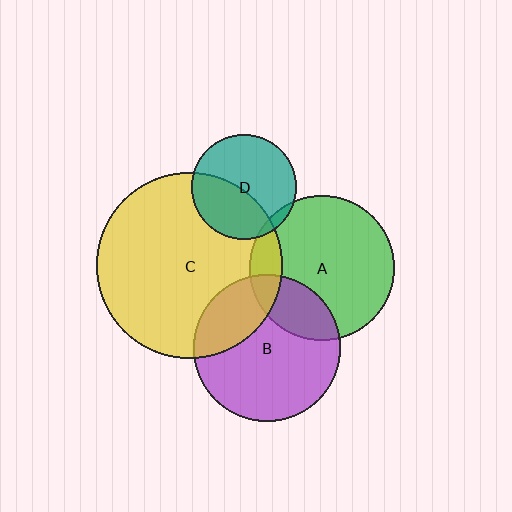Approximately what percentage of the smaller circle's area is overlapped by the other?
Approximately 5%.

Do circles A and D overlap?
Yes.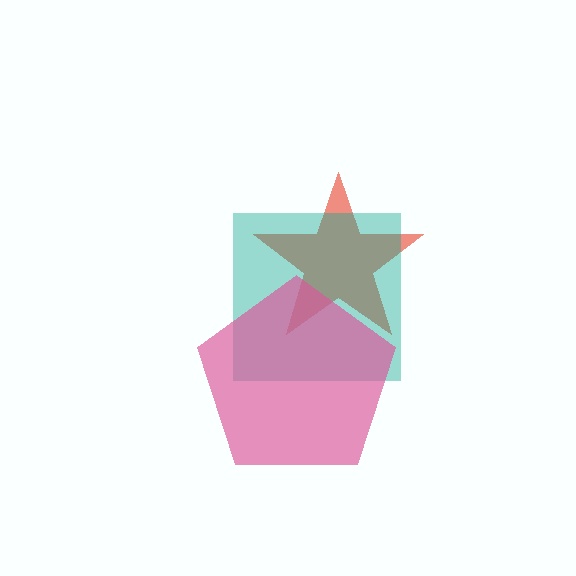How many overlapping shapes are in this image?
There are 3 overlapping shapes in the image.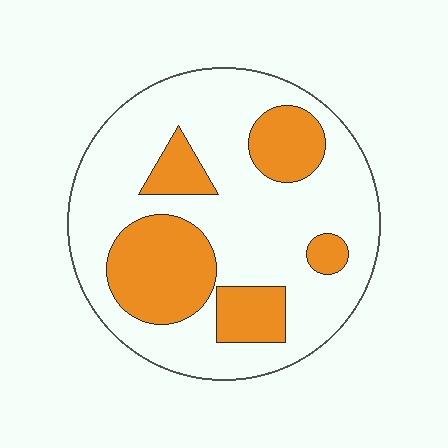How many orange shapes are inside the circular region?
5.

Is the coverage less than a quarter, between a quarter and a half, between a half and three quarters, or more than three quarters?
Between a quarter and a half.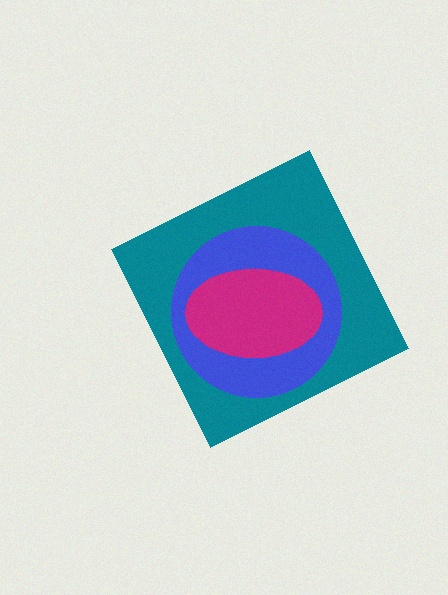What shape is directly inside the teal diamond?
The blue circle.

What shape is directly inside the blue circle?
The magenta ellipse.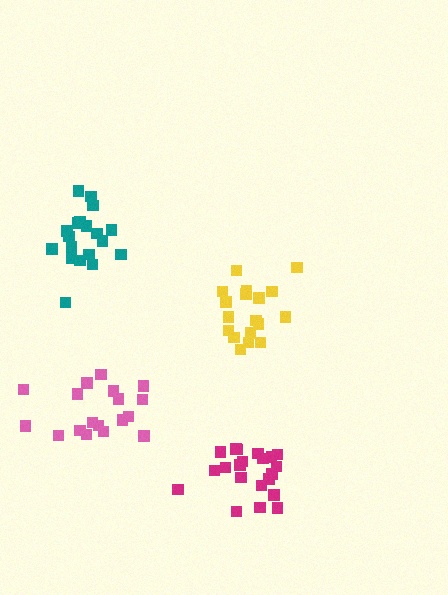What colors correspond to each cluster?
The clusters are colored: magenta, yellow, pink, teal.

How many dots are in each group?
Group 1: 21 dots, Group 2: 18 dots, Group 3: 18 dots, Group 4: 19 dots (76 total).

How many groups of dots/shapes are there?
There are 4 groups.